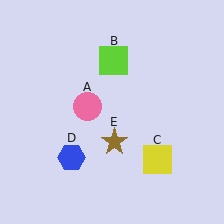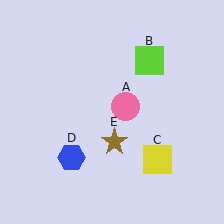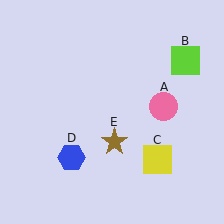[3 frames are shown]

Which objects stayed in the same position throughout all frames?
Yellow square (object C) and blue hexagon (object D) and brown star (object E) remained stationary.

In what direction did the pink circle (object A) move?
The pink circle (object A) moved right.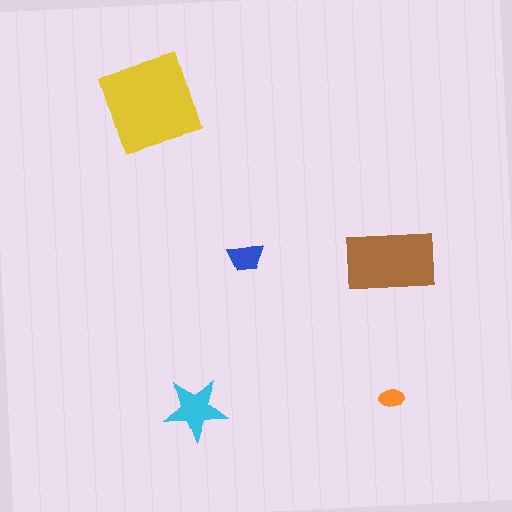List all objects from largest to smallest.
The yellow diamond, the brown rectangle, the cyan star, the blue trapezoid, the orange ellipse.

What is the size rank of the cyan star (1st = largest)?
3rd.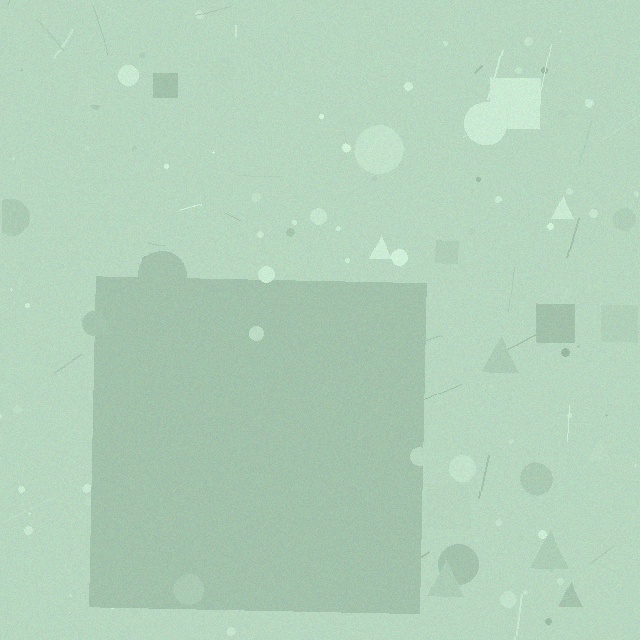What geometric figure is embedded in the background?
A square is embedded in the background.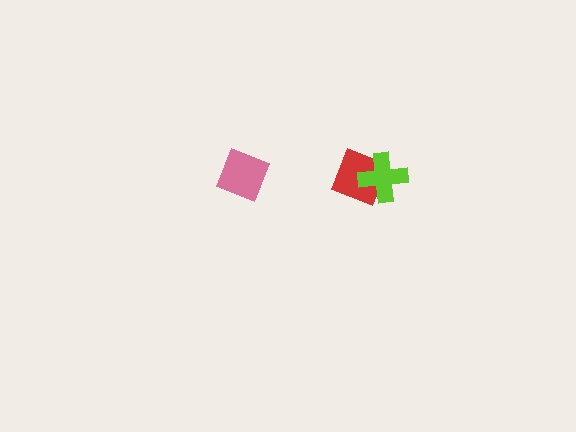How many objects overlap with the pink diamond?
0 objects overlap with the pink diamond.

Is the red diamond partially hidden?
Yes, it is partially covered by another shape.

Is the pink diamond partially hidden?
No, no other shape covers it.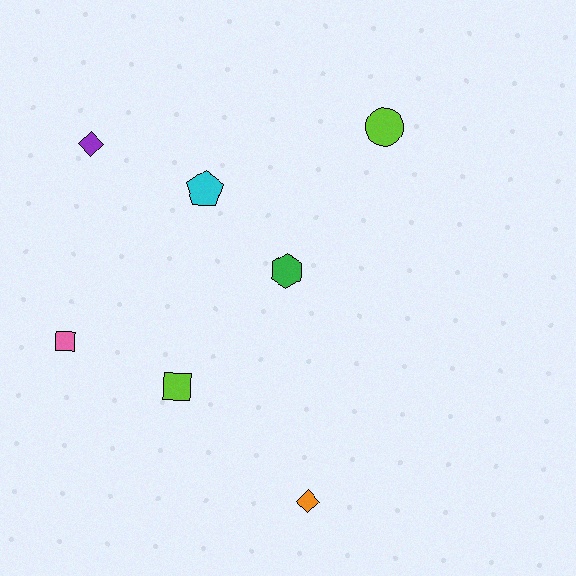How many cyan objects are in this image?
There is 1 cyan object.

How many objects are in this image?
There are 7 objects.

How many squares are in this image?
There are 2 squares.